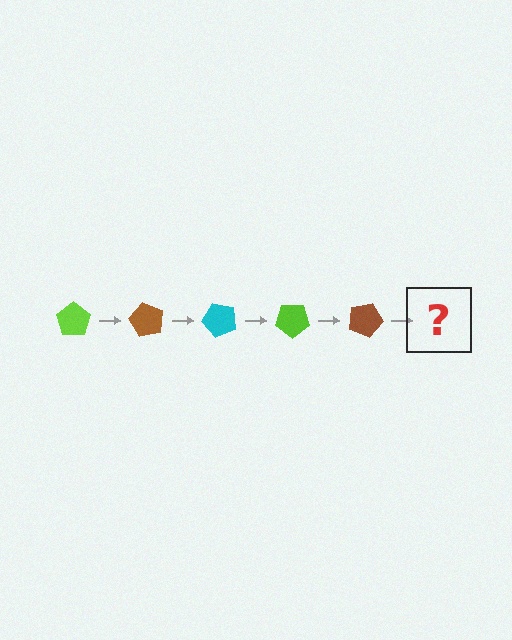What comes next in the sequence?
The next element should be a cyan pentagon, rotated 300 degrees from the start.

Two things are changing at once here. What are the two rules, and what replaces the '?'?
The two rules are that it rotates 60 degrees each step and the color cycles through lime, brown, and cyan. The '?' should be a cyan pentagon, rotated 300 degrees from the start.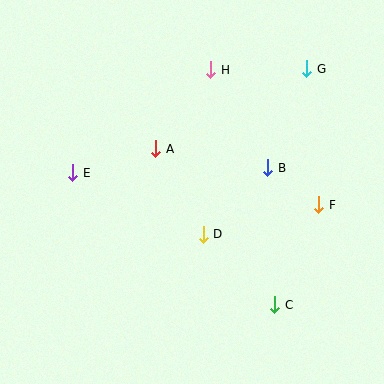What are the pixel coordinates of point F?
Point F is at (319, 205).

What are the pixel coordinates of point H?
Point H is at (211, 70).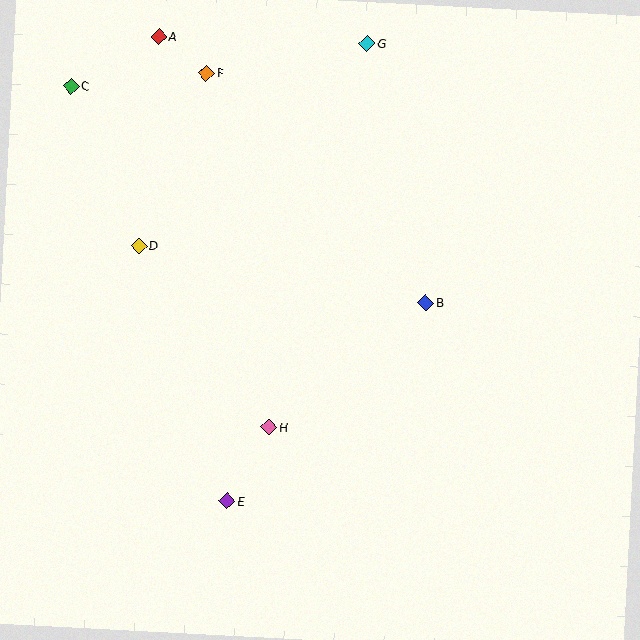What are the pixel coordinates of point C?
Point C is at (71, 86).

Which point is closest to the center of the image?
Point B at (426, 303) is closest to the center.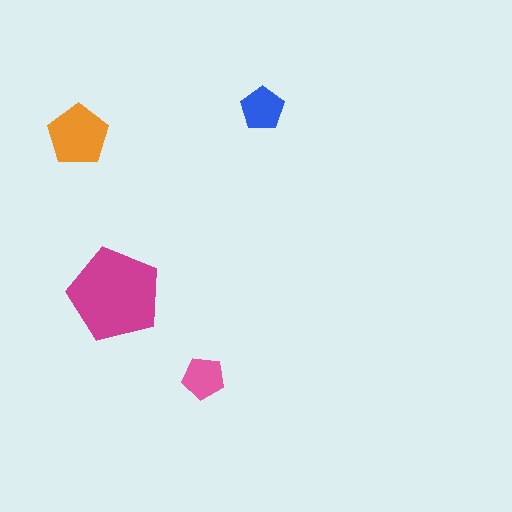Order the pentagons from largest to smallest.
the magenta one, the orange one, the blue one, the pink one.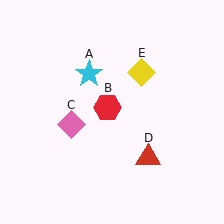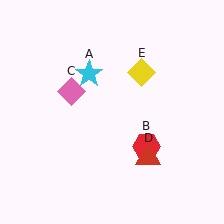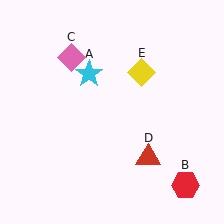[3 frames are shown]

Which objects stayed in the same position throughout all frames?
Cyan star (object A) and red triangle (object D) and yellow diamond (object E) remained stationary.